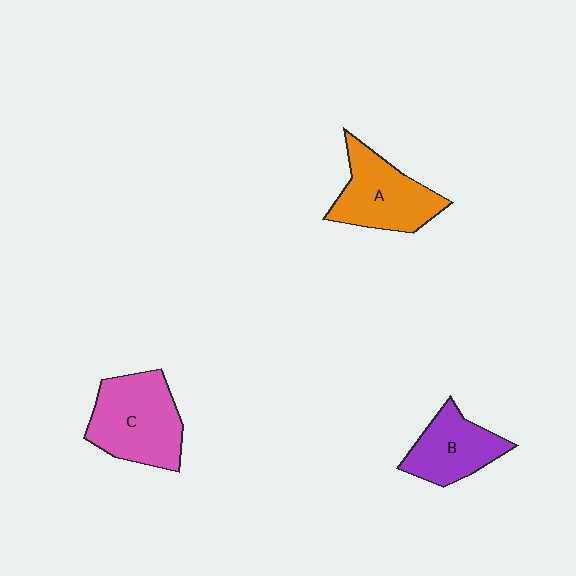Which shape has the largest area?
Shape C (pink).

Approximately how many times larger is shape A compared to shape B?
Approximately 1.2 times.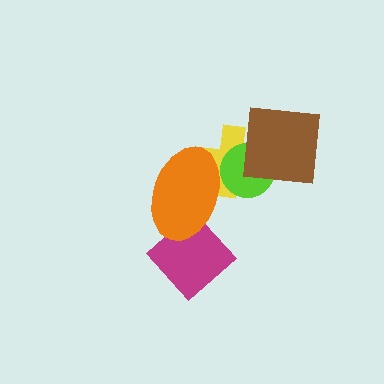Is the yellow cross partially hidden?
Yes, it is partially covered by another shape.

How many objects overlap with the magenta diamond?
1 object overlaps with the magenta diamond.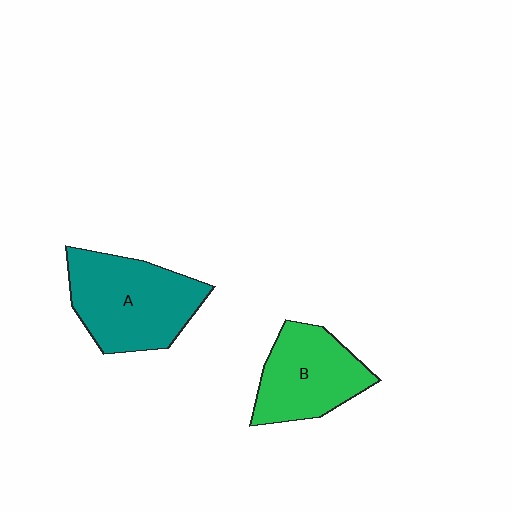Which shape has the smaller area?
Shape B (green).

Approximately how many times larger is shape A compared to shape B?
Approximately 1.3 times.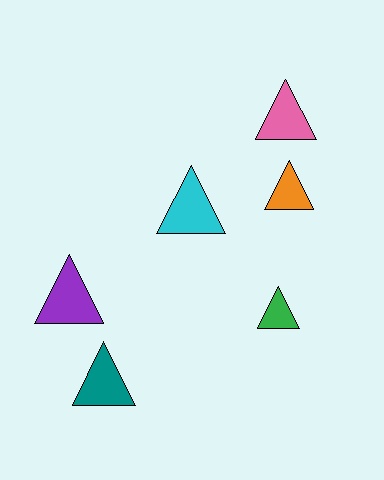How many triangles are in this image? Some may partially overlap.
There are 6 triangles.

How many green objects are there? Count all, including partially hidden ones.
There is 1 green object.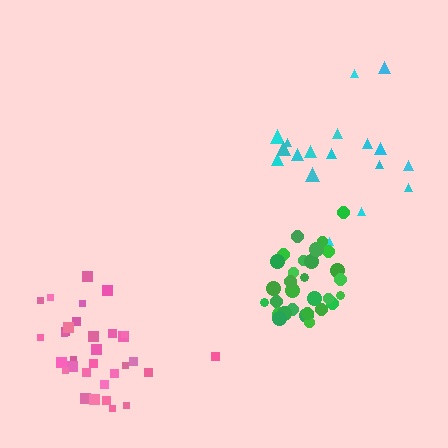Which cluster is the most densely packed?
Green.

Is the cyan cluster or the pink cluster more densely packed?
Pink.